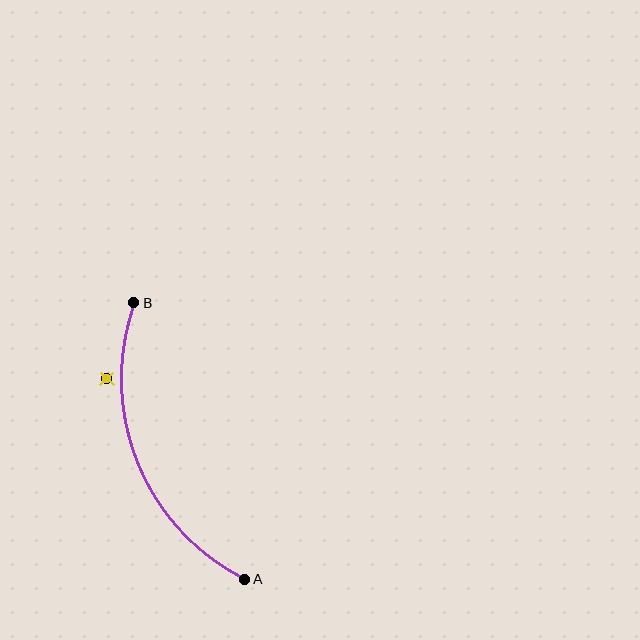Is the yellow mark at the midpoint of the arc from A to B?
No — the yellow mark does not lie on the arc at all. It sits slightly outside the curve.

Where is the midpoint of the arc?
The arc midpoint is the point on the curve farthest from the straight line joining A and B. It sits to the left of that line.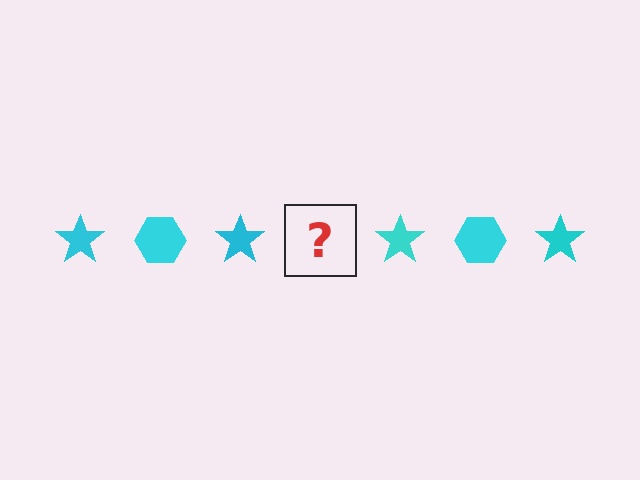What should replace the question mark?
The question mark should be replaced with a cyan hexagon.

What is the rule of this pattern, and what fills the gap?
The rule is that the pattern cycles through star, hexagon shapes in cyan. The gap should be filled with a cyan hexagon.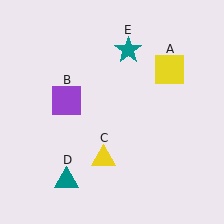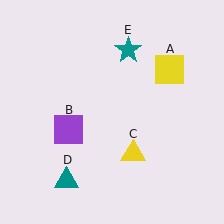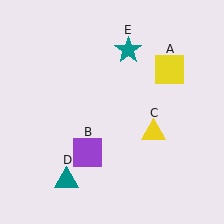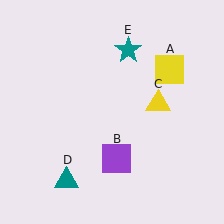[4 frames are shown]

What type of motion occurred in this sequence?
The purple square (object B), yellow triangle (object C) rotated counterclockwise around the center of the scene.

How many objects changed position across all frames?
2 objects changed position: purple square (object B), yellow triangle (object C).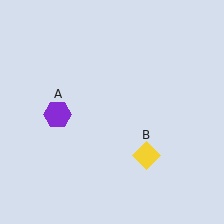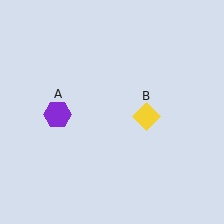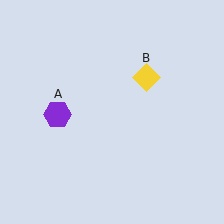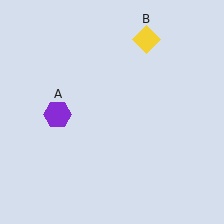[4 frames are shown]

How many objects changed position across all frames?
1 object changed position: yellow diamond (object B).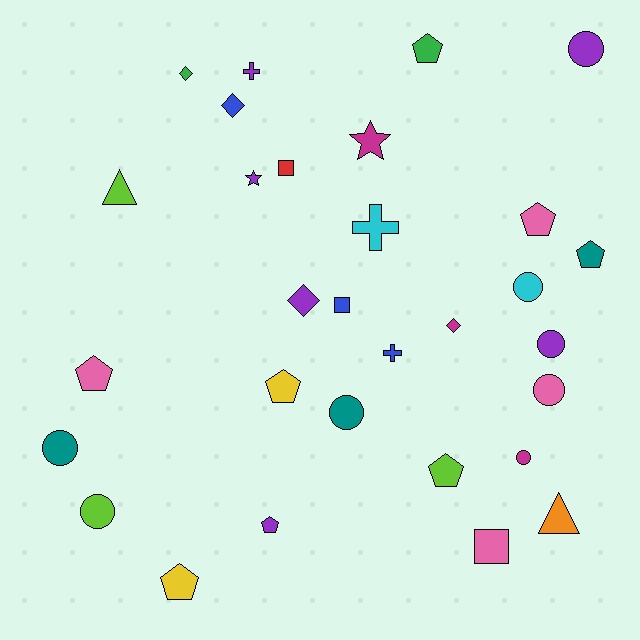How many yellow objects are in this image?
There are 2 yellow objects.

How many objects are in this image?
There are 30 objects.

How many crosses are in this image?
There are 3 crosses.